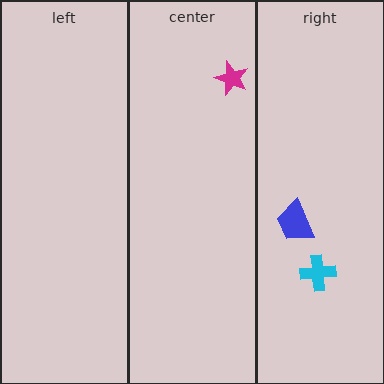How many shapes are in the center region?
1.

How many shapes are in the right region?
2.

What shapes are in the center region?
The magenta star.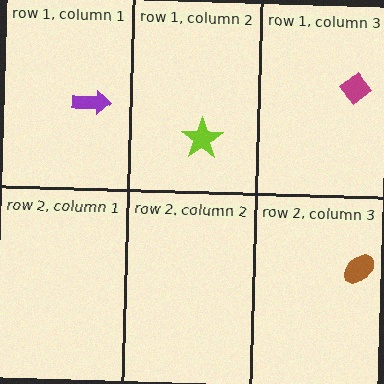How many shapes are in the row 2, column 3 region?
1.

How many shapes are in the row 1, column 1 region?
1.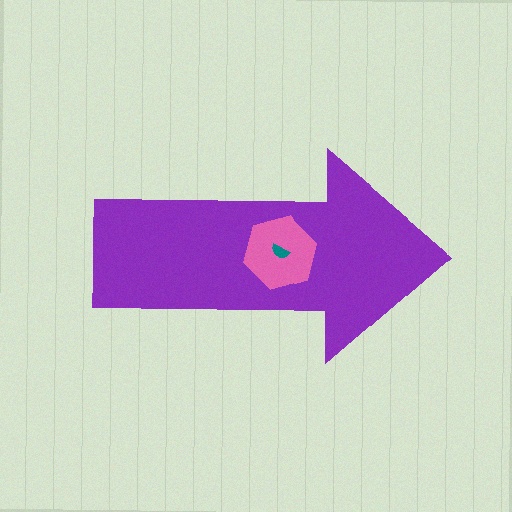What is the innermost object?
The teal semicircle.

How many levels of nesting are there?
3.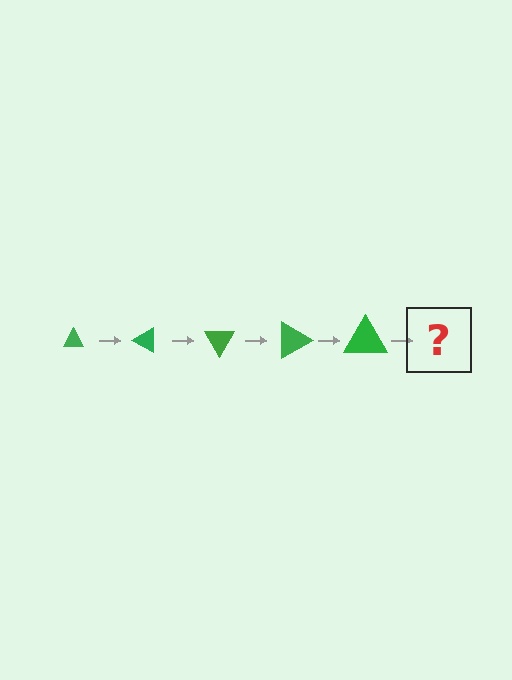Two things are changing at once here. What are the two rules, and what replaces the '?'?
The two rules are that the triangle grows larger each step and it rotates 30 degrees each step. The '?' should be a triangle, larger than the previous one and rotated 150 degrees from the start.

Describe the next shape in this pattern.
It should be a triangle, larger than the previous one and rotated 150 degrees from the start.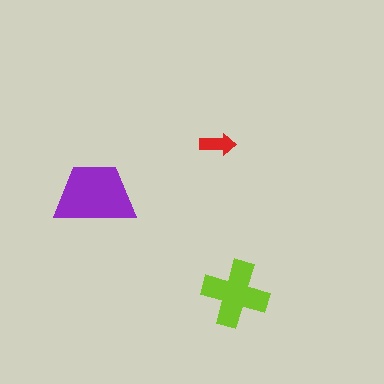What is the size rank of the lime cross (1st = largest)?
2nd.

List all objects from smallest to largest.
The red arrow, the lime cross, the purple trapezoid.